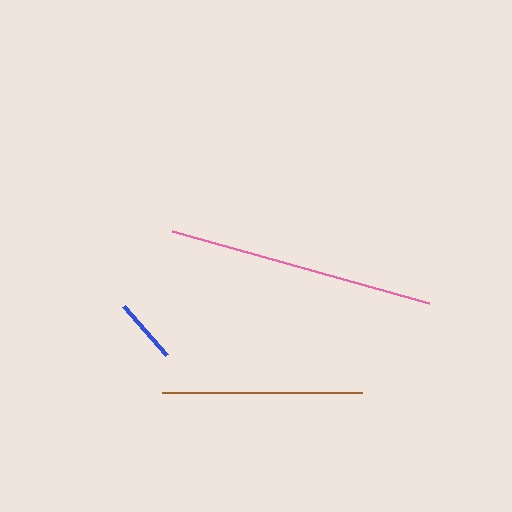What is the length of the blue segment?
The blue segment is approximately 65 pixels long.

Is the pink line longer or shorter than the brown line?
The pink line is longer than the brown line.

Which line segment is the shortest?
The blue line is the shortest at approximately 65 pixels.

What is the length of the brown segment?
The brown segment is approximately 200 pixels long.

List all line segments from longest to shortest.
From longest to shortest: pink, brown, blue.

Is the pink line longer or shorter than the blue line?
The pink line is longer than the blue line.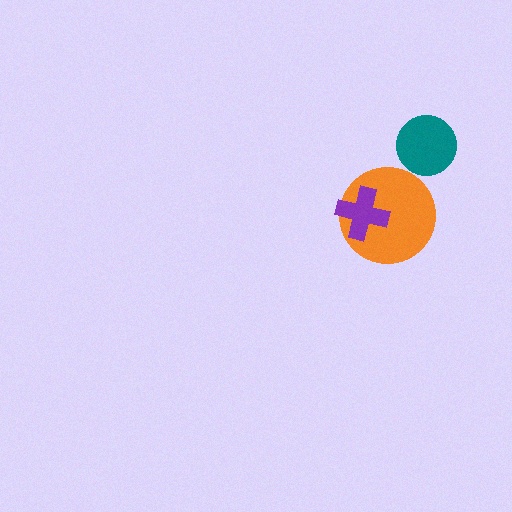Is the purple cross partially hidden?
No, no other shape covers it.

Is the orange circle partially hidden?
Yes, it is partially covered by another shape.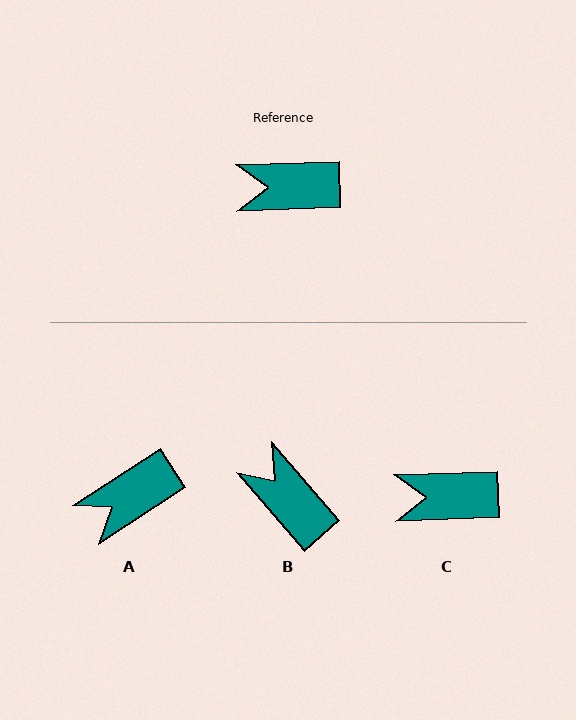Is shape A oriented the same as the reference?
No, it is off by about 31 degrees.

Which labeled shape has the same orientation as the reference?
C.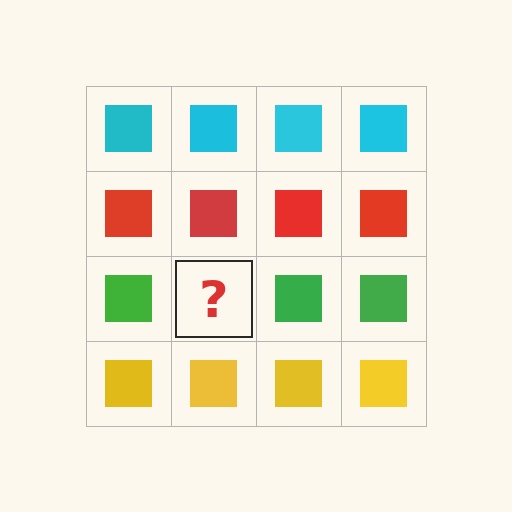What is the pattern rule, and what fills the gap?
The rule is that each row has a consistent color. The gap should be filled with a green square.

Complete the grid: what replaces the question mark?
The question mark should be replaced with a green square.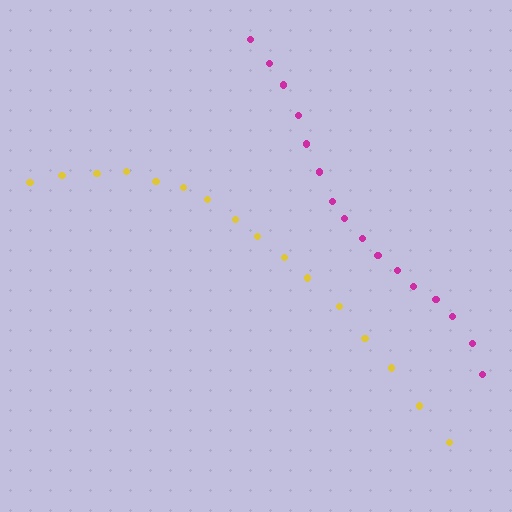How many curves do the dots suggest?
There are 2 distinct paths.